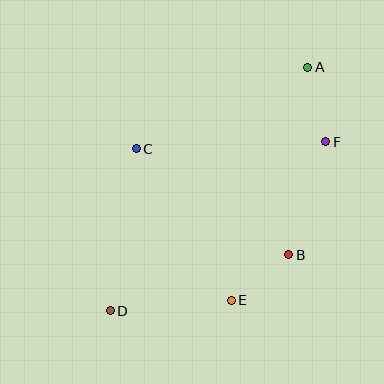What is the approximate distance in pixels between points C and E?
The distance between C and E is approximately 179 pixels.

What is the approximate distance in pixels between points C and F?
The distance between C and F is approximately 190 pixels.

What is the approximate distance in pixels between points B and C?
The distance between B and C is approximately 186 pixels.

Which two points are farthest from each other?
Points A and D are farthest from each other.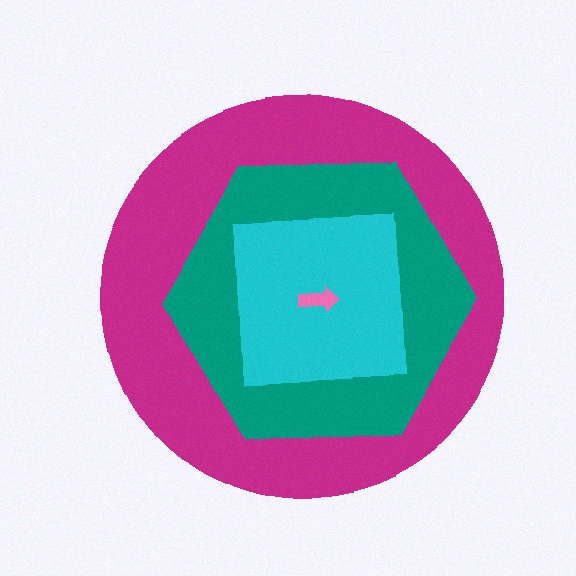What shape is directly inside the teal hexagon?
The cyan square.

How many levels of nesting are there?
4.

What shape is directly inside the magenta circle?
The teal hexagon.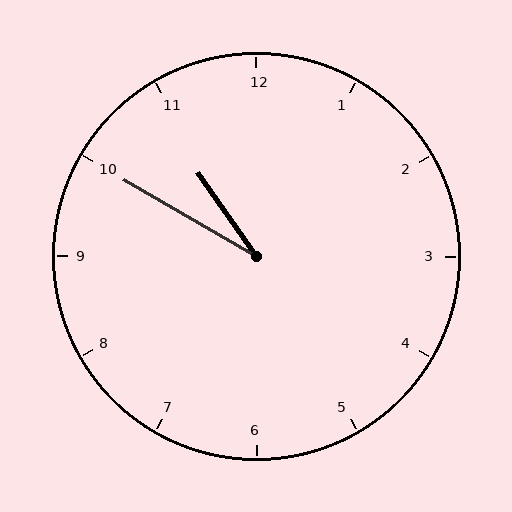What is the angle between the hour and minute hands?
Approximately 25 degrees.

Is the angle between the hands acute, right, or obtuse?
It is acute.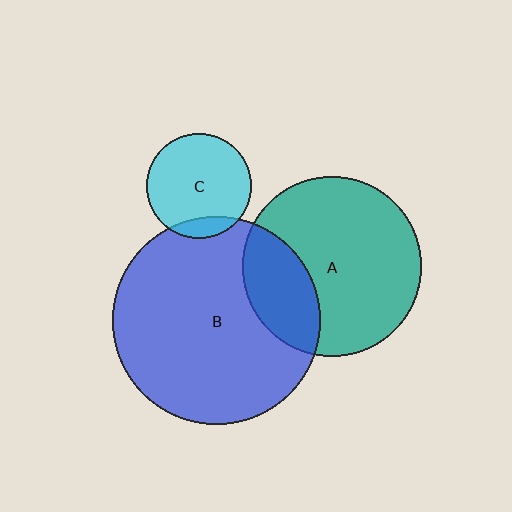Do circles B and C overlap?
Yes.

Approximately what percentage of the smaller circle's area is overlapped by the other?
Approximately 10%.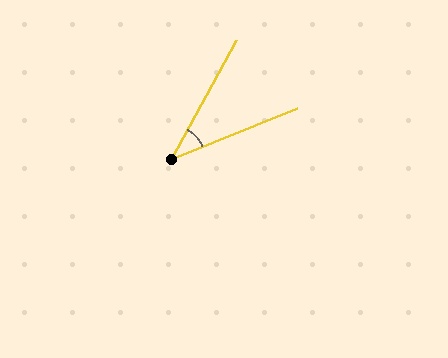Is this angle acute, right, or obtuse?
It is acute.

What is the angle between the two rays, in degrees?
Approximately 39 degrees.